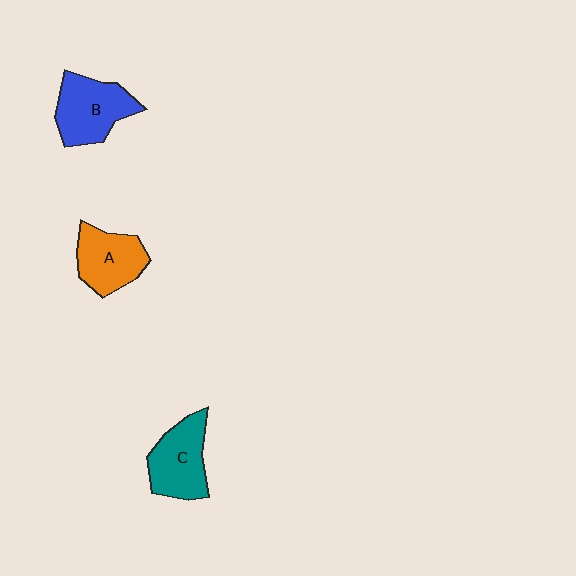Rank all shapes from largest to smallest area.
From largest to smallest: B (blue), C (teal), A (orange).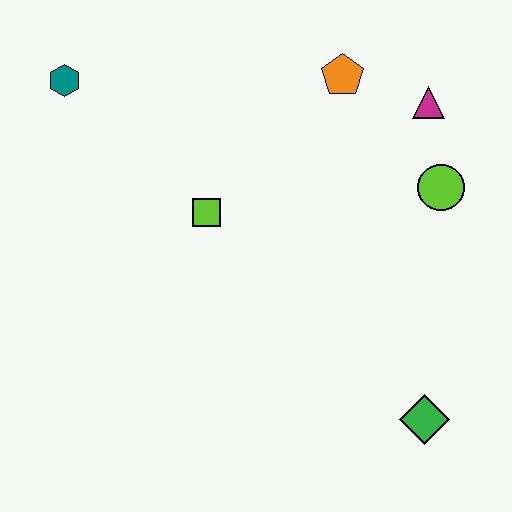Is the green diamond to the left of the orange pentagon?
No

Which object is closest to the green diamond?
The lime circle is closest to the green diamond.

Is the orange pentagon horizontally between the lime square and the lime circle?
Yes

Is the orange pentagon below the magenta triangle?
No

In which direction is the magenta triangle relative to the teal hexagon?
The magenta triangle is to the right of the teal hexagon.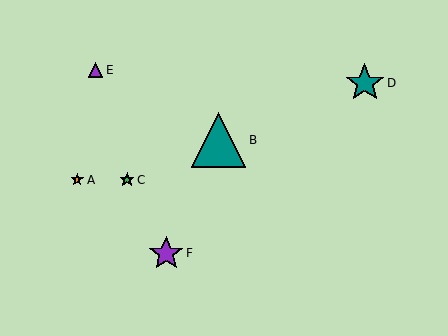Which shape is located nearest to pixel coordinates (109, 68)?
The purple triangle (labeled E) at (96, 70) is nearest to that location.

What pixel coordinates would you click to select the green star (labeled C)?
Click at (127, 180) to select the green star C.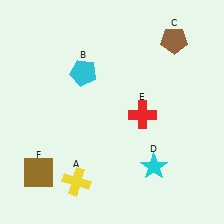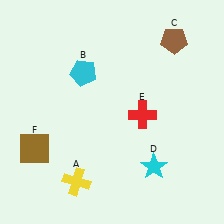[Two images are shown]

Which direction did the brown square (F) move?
The brown square (F) moved up.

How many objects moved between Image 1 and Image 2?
1 object moved between the two images.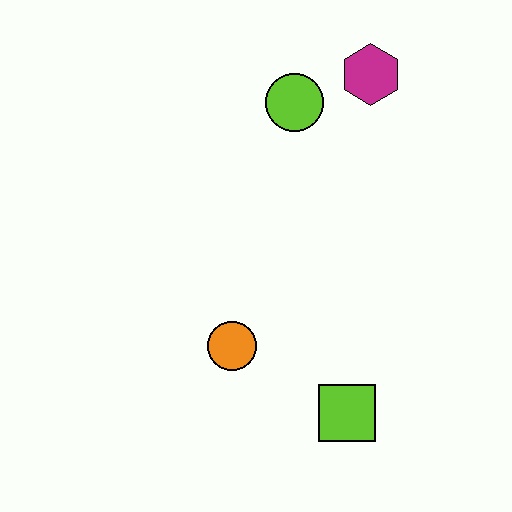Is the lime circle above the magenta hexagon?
No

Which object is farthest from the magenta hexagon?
The lime square is farthest from the magenta hexagon.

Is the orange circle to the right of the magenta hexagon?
No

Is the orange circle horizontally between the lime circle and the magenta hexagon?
No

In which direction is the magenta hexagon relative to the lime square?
The magenta hexagon is above the lime square.